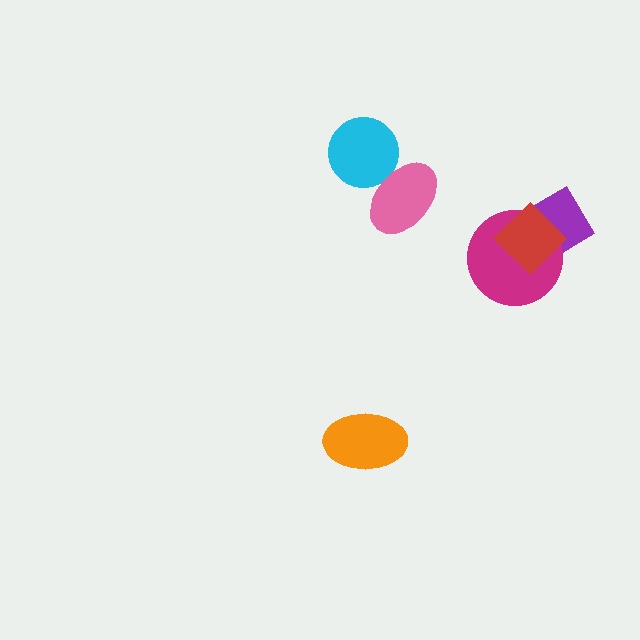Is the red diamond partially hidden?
No, no other shape covers it.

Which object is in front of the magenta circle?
The red diamond is in front of the magenta circle.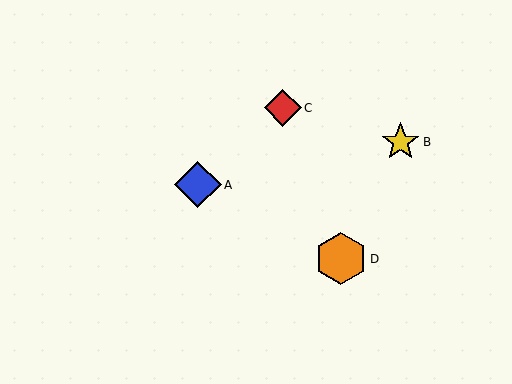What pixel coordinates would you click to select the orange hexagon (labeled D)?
Click at (341, 259) to select the orange hexagon D.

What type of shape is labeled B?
Shape B is a yellow star.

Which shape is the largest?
The orange hexagon (labeled D) is the largest.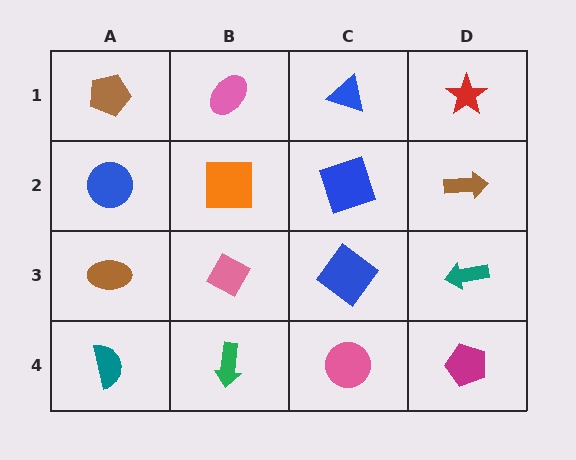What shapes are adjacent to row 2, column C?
A blue triangle (row 1, column C), a blue diamond (row 3, column C), an orange square (row 2, column B), a brown arrow (row 2, column D).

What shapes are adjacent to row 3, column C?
A blue square (row 2, column C), a pink circle (row 4, column C), a pink diamond (row 3, column B), a teal arrow (row 3, column D).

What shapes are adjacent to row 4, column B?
A pink diamond (row 3, column B), a teal semicircle (row 4, column A), a pink circle (row 4, column C).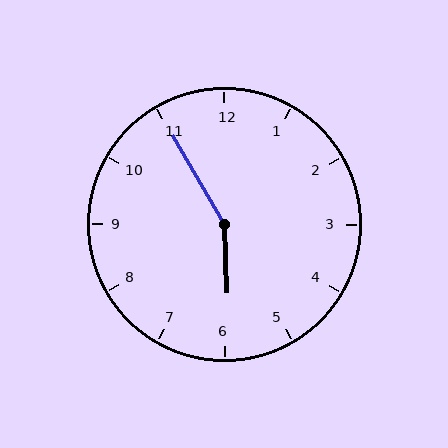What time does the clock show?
5:55.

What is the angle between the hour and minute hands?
Approximately 152 degrees.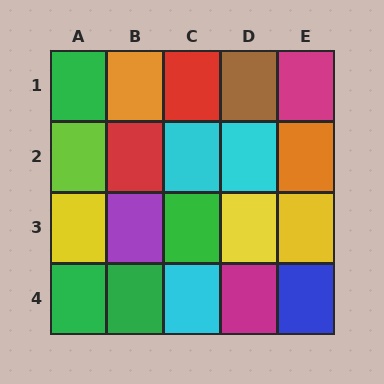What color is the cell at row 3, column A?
Yellow.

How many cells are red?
2 cells are red.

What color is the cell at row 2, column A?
Lime.